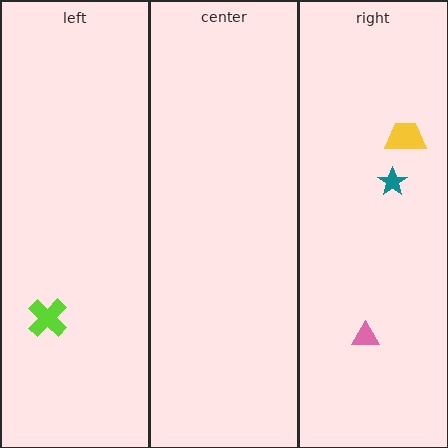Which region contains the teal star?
The right region.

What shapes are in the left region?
The lime cross.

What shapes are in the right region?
The yellow trapezoid, the pink triangle, the teal star.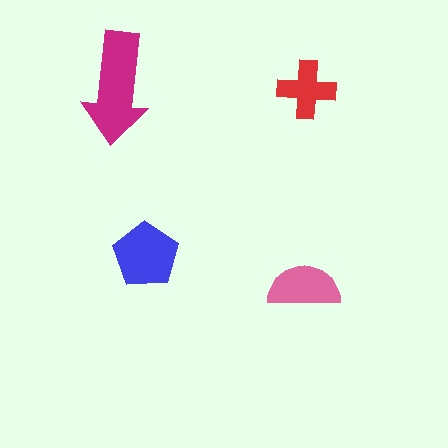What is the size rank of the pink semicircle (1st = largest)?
3rd.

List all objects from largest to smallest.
The magenta arrow, the blue pentagon, the pink semicircle, the red cross.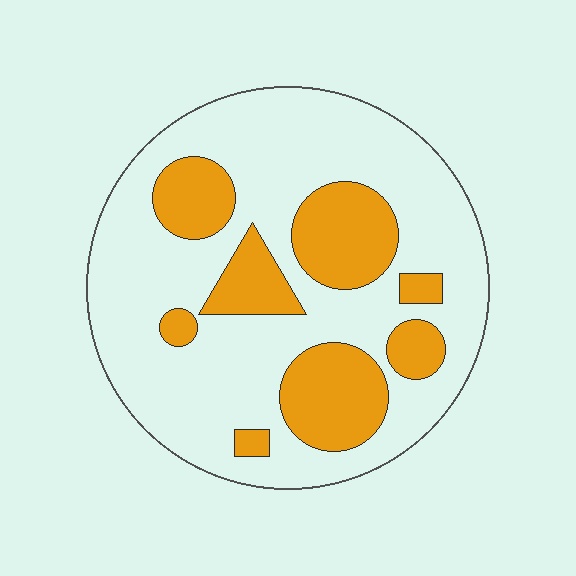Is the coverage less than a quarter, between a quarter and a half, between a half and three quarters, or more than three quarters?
Between a quarter and a half.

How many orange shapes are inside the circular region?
8.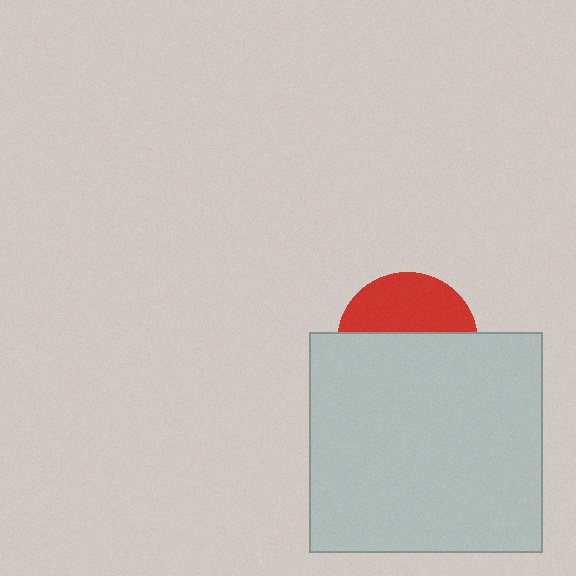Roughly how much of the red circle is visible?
A small part of it is visible (roughly 41%).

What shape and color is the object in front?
The object in front is a light gray rectangle.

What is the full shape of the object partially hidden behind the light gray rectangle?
The partially hidden object is a red circle.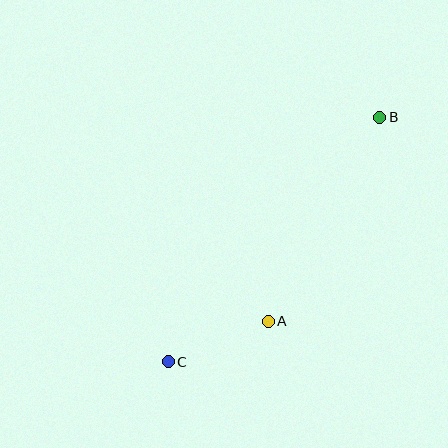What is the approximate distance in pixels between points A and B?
The distance between A and B is approximately 233 pixels.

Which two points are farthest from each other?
Points B and C are farthest from each other.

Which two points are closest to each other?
Points A and C are closest to each other.